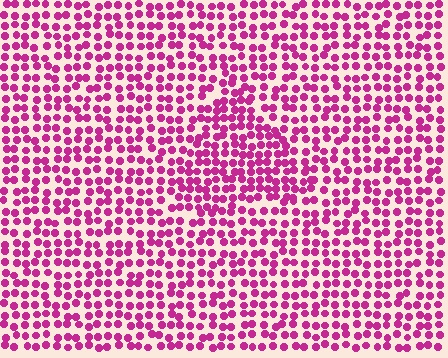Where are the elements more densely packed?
The elements are more densely packed inside the triangle boundary.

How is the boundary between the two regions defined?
The boundary is defined by a change in element density (approximately 1.4x ratio). All elements are the same color, size, and shape.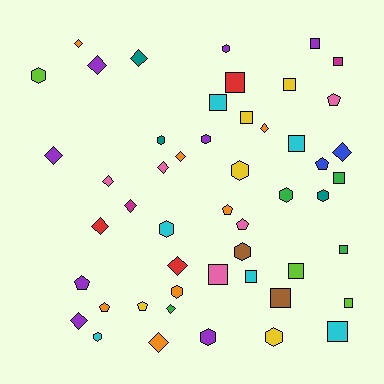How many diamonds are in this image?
There are 15 diamonds.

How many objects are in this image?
There are 50 objects.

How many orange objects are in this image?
There are 7 orange objects.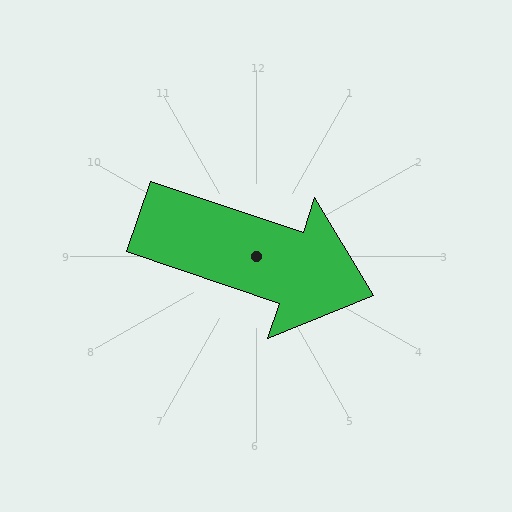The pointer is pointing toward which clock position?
Roughly 4 o'clock.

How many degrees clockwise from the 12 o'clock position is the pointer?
Approximately 109 degrees.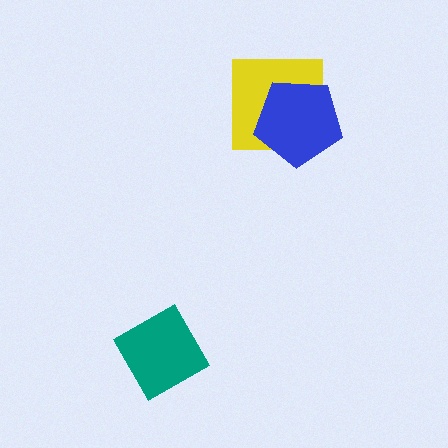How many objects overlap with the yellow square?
1 object overlaps with the yellow square.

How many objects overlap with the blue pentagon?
1 object overlaps with the blue pentagon.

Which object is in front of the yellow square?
The blue pentagon is in front of the yellow square.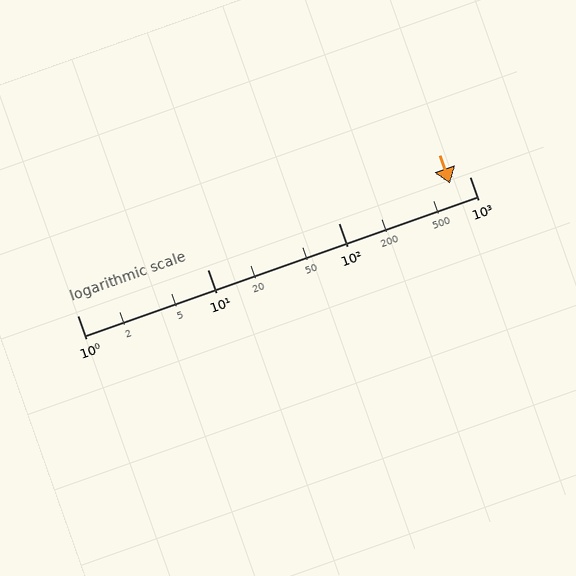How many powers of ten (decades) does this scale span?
The scale spans 3 decades, from 1 to 1000.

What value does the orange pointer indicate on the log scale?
The pointer indicates approximately 710.